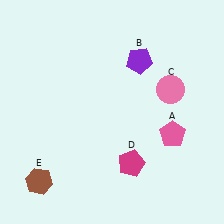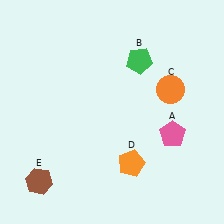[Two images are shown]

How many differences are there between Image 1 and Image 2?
There are 3 differences between the two images.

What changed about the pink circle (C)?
In Image 1, C is pink. In Image 2, it changed to orange.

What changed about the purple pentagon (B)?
In Image 1, B is purple. In Image 2, it changed to green.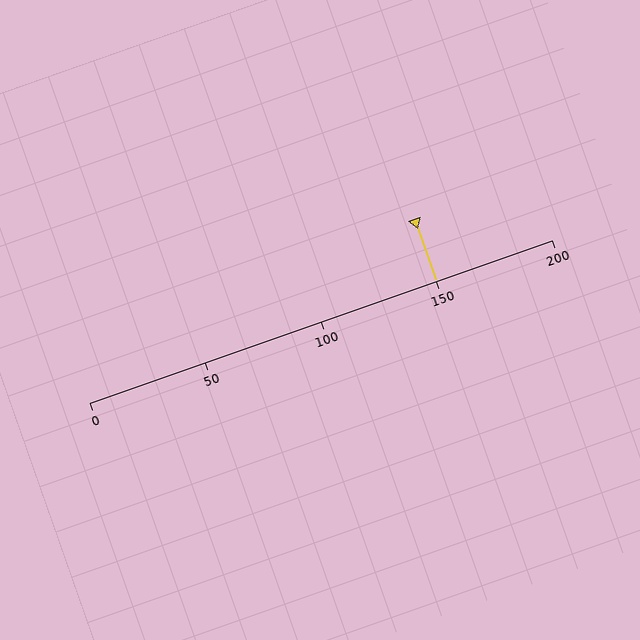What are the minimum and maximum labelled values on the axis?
The axis runs from 0 to 200.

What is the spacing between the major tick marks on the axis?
The major ticks are spaced 50 apart.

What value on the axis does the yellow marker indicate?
The marker indicates approximately 150.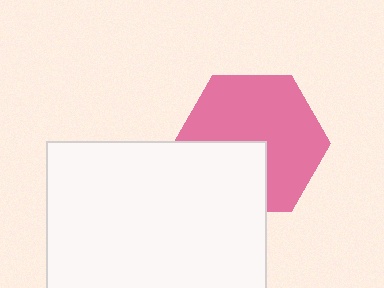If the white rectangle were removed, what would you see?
You would see the complete pink hexagon.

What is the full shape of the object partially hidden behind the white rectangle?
The partially hidden object is a pink hexagon.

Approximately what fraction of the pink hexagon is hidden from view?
Roughly 33% of the pink hexagon is hidden behind the white rectangle.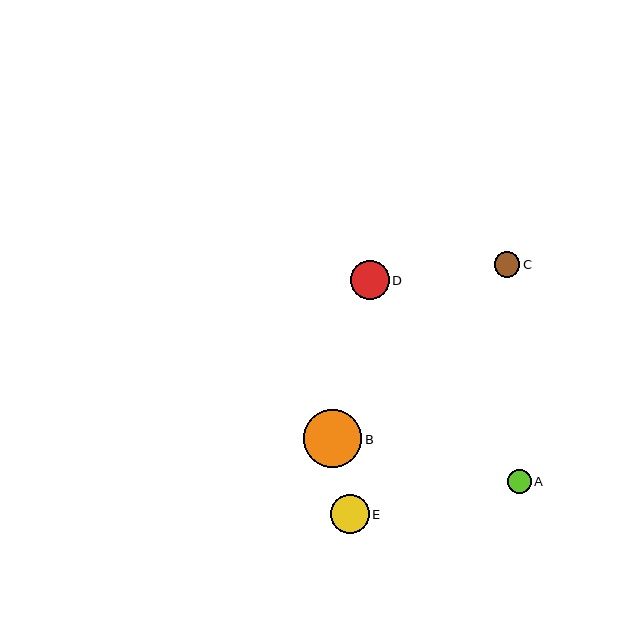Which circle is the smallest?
Circle A is the smallest with a size of approximately 24 pixels.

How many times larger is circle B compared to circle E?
Circle B is approximately 1.5 times the size of circle E.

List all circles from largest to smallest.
From largest to smallest: B, E, D, C, A.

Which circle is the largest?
Circle B is the largest with a size of approximately 58 pixels.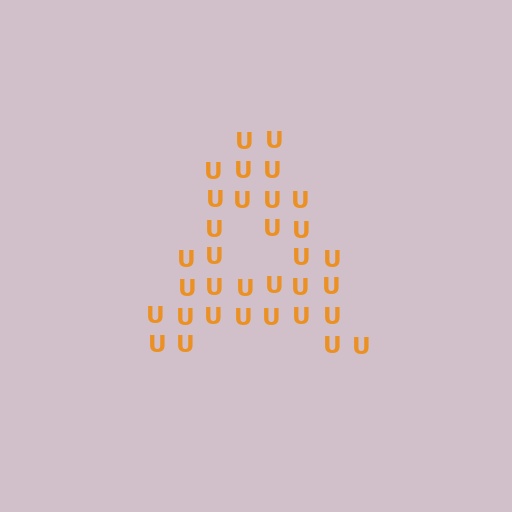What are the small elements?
The small elements are letter U's.